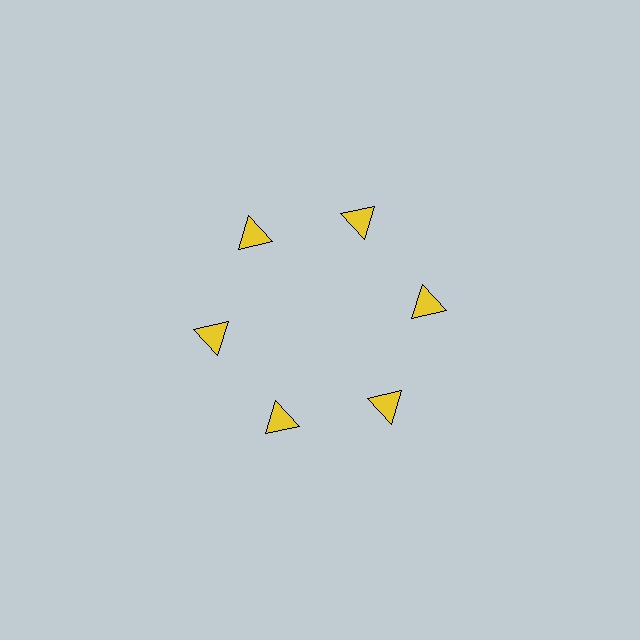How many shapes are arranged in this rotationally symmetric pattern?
There are 6 shapes, arranged in 6 groups of 1.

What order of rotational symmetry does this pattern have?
This pattern has 6-fold rotational symmetry.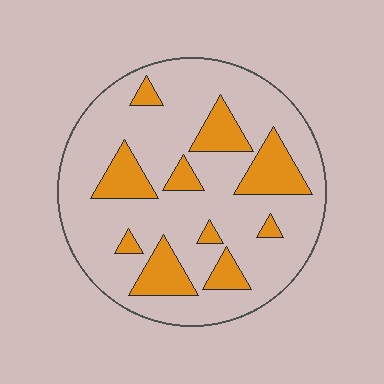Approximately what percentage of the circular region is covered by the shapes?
Approximately 20%.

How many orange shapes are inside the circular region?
10.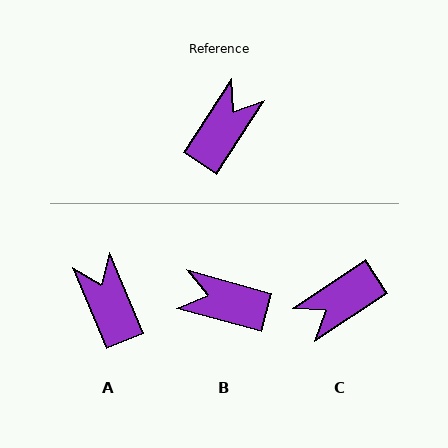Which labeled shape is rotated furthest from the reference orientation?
C, about 157 degrees away.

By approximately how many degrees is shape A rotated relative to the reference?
Approximately 56 degrees counter-clockwise.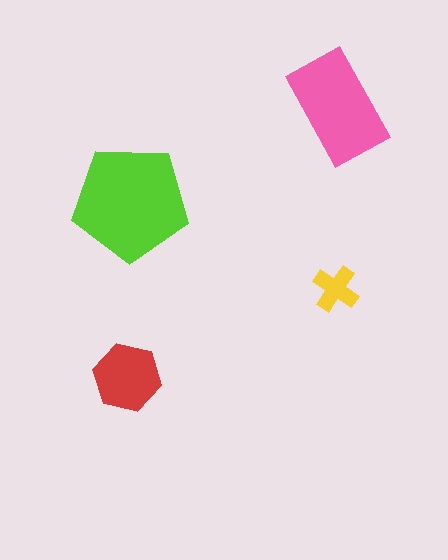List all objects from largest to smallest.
The lime pentagon, the pink rectangle, the red hexagon, the yellow cross.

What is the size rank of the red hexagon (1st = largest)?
3rd.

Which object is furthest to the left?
The red hexagon is leftmost.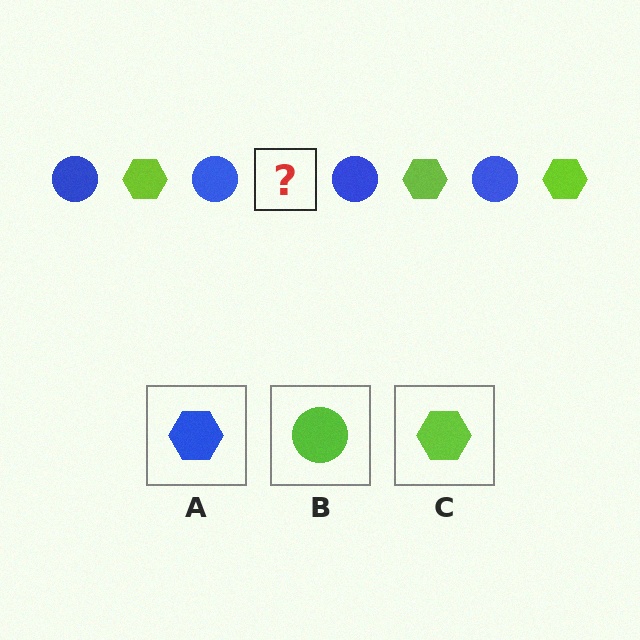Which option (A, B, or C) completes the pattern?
C.